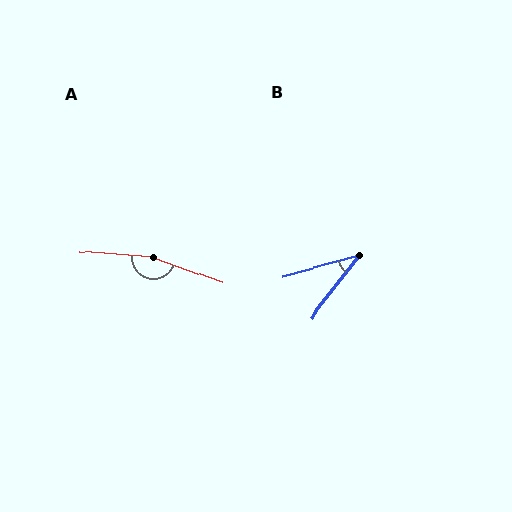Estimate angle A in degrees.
Approximately 164 degrees.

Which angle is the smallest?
B, at approximately 37 degrees.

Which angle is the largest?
A, at approximately 164 degrees.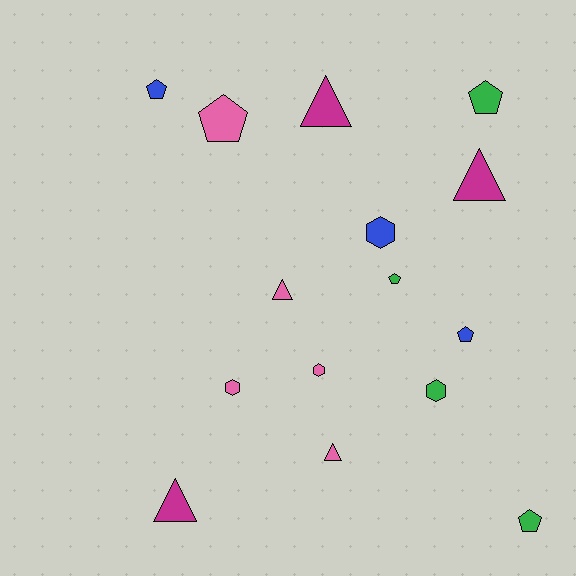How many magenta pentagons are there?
There are no magenta pentagons.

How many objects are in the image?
There are 15 objects.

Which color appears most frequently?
Pink, with 5 objects.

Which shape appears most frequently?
Pentagon, with 6 objects.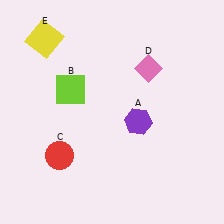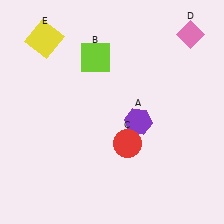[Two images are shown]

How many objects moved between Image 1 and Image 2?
3 objects moved between the two images.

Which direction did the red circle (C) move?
The red circle (C) moved right.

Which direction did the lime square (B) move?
The lime square (B) moved up.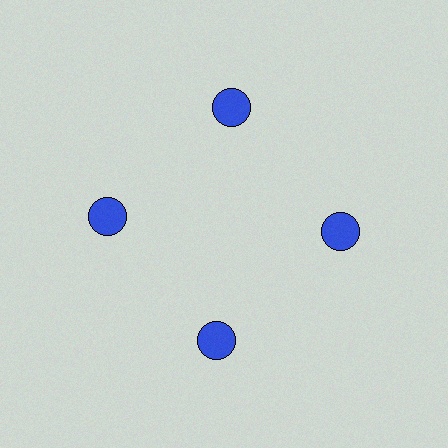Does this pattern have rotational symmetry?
Yes, this pattern has 4-fold rotational symmetry. It looks the same after rotating 90 degrees around the center.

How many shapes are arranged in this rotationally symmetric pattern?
There are 4 shapes, arranged in 4 groups of 1.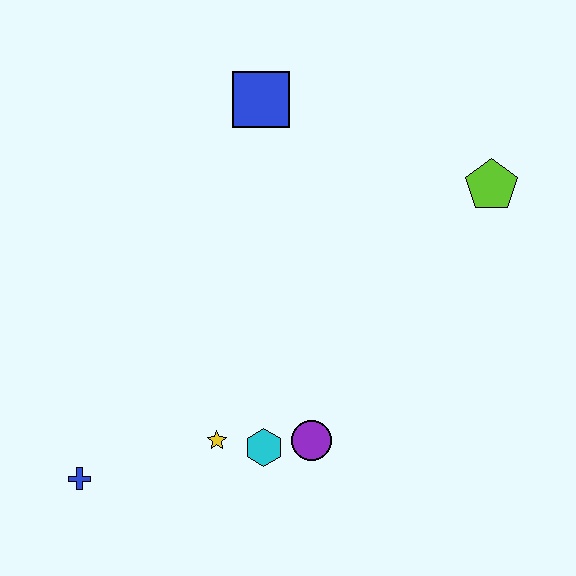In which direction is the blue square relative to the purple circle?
The blue square is above the purple circle.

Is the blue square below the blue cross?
No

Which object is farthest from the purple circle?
The blue square is farthest from the purple circle.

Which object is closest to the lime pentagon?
The blue square is closest to the lime pentagon.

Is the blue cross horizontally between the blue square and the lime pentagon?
No